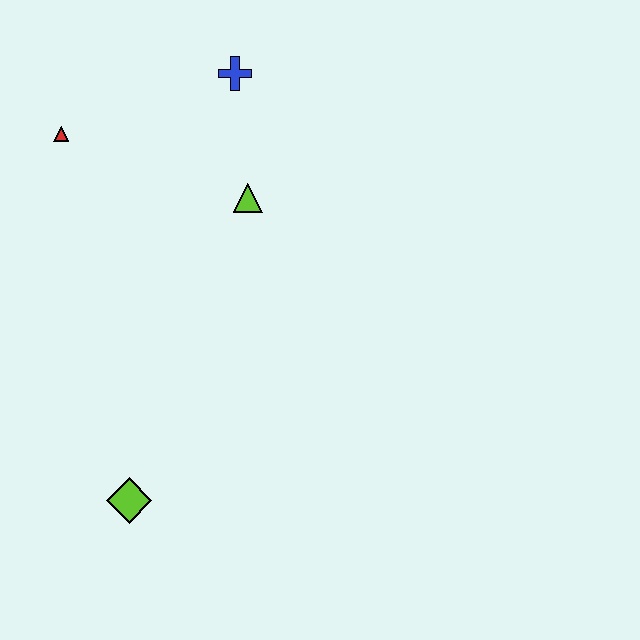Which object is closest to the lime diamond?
The lime triangle is closest to the lime diamond.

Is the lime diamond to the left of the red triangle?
No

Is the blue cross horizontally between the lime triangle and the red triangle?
Yes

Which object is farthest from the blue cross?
The lime diamond is farthest from the blue cross.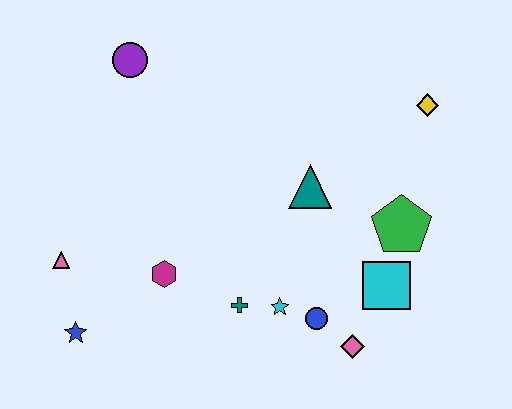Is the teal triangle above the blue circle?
Yes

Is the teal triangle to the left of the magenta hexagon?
No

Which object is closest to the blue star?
The pink triangle is closest to the blue star.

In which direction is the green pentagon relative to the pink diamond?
The green pentagon is above the pink diamond.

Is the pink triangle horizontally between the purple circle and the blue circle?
No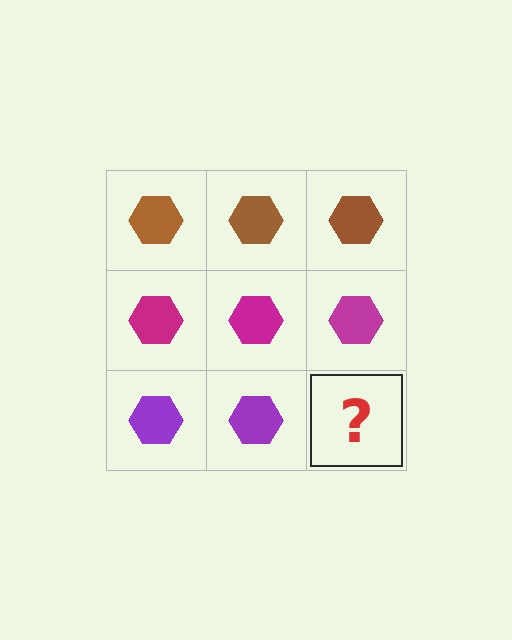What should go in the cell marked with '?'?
The missing cell should contain a purple hexagon.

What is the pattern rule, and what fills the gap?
The rule is that each row has a consistent color. The gap should be filled with a purple hexagon.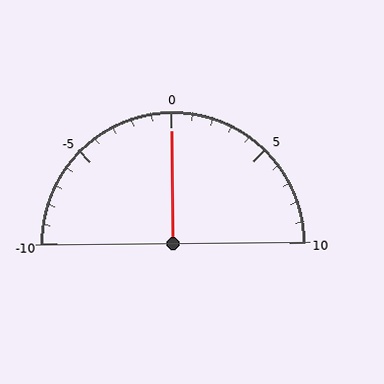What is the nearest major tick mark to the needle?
The nearest major tick mark is 0.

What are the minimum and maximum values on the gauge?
The gauge ranges from -10 to 10.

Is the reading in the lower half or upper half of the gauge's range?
The reading is in the upper half of the range (-10 to 10).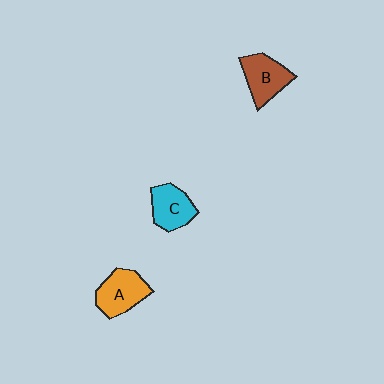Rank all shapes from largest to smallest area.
From largest to smallest: A (orange), B (brown), C (cyan).